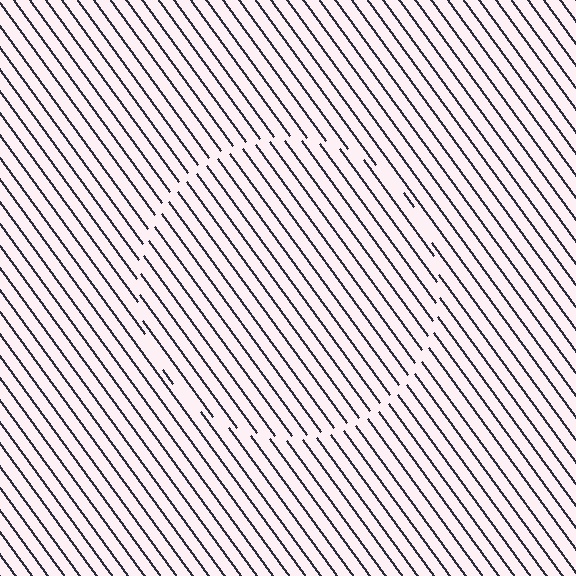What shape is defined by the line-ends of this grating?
An illusory circle. The interior of the shape contains the same grating, shifted by half a period — the contour is defined by the phase discontinuity where line-ends from the inner and outer gratings abut.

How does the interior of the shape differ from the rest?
The interior of the shape contains the same grating, shifted by half a period — the contour is defined by the phase discontinuity where line-ends from the inner and outer gratings abut.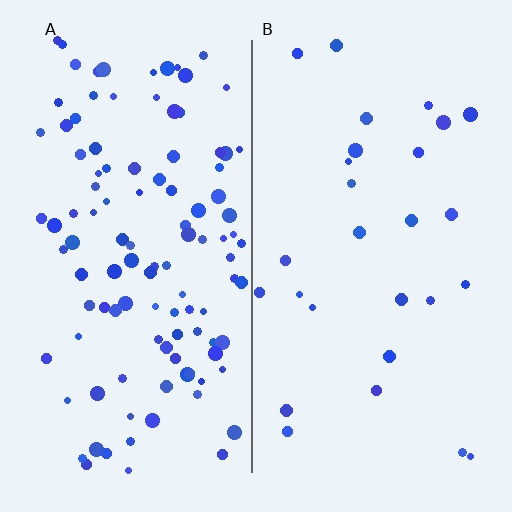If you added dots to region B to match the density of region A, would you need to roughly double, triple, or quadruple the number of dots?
Approximately quadruple.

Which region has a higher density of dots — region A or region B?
A (the left).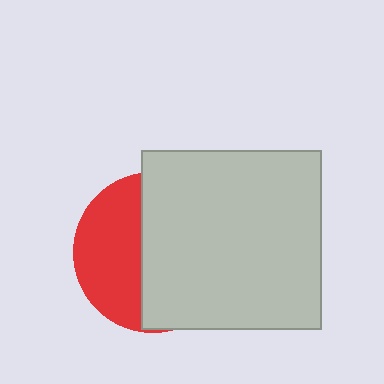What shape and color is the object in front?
The object in front is a light gray square.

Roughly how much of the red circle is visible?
A small part of it is visible (roughly 41%).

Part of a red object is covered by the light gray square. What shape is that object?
It is a circle.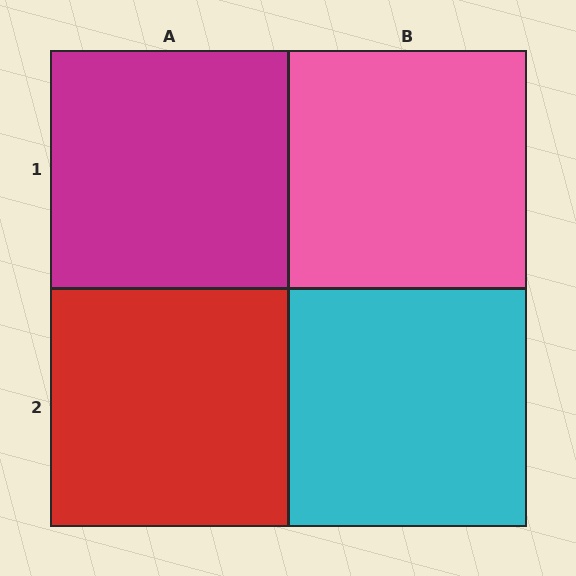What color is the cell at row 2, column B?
Cyan.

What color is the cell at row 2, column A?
Red.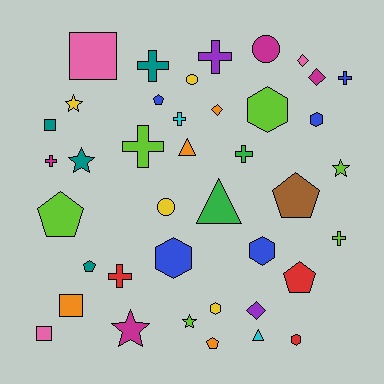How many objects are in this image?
There are 40 objects.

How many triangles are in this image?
There are 3 triangles.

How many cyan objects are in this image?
There are 2 cyan objects.